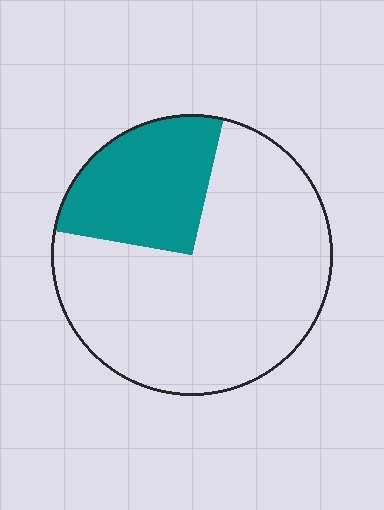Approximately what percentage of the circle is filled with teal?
Approximately 25%.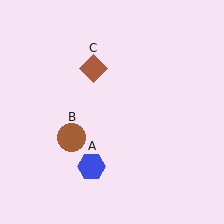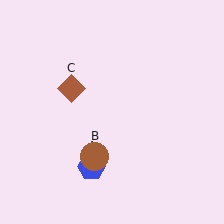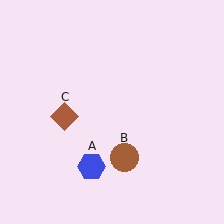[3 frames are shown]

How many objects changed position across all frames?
2 objects changed position: brown circle (object B), brown diamond (object C).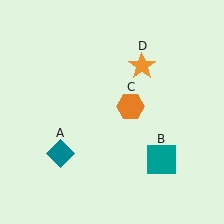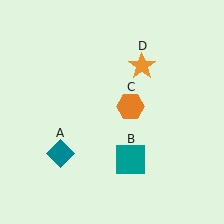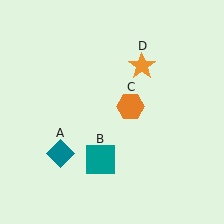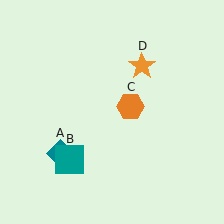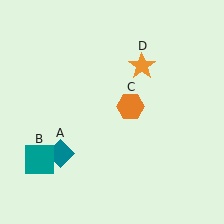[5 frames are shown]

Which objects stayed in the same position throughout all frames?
Teal diamond (object A) and orange hexagon (object C) and orange star (object D) remained stationary.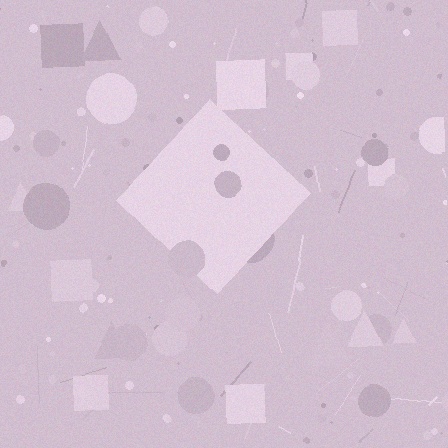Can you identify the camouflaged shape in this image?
The camouflaged shape is a diamond.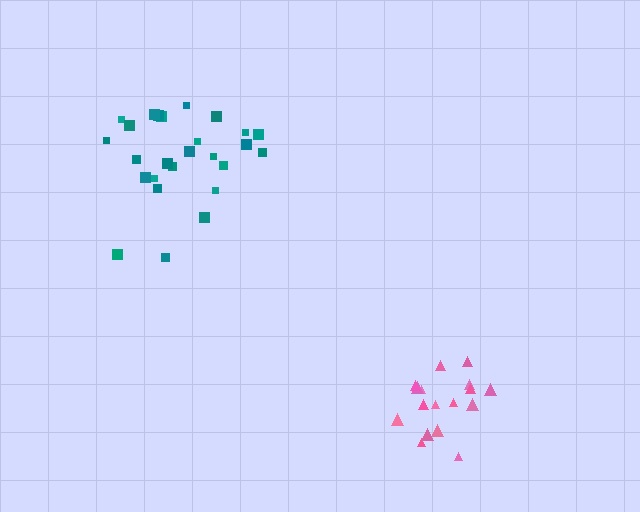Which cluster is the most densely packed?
Pink.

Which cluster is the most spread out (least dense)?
Teal.